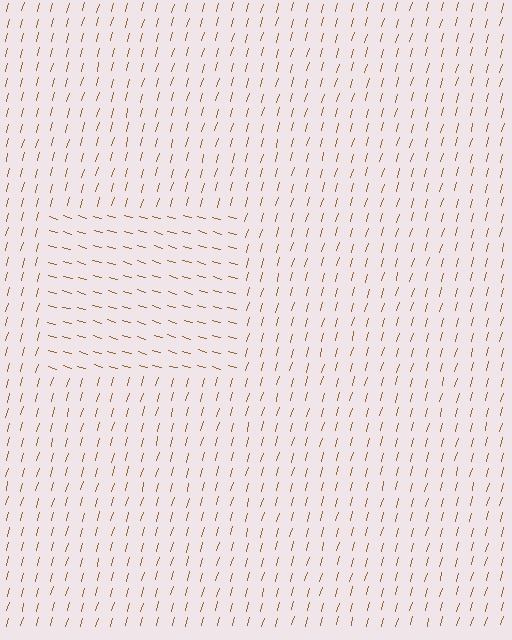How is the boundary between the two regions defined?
The boundary is defined purely by a change in line orientation (approximately 90 degrees difference). All lines are the same color and thickness.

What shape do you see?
I see a rectangle.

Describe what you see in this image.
The image is filled with small brown line segments. A rectangle region in the image has lines oriented differently from the surrounding lines, creating a visible texture boundary.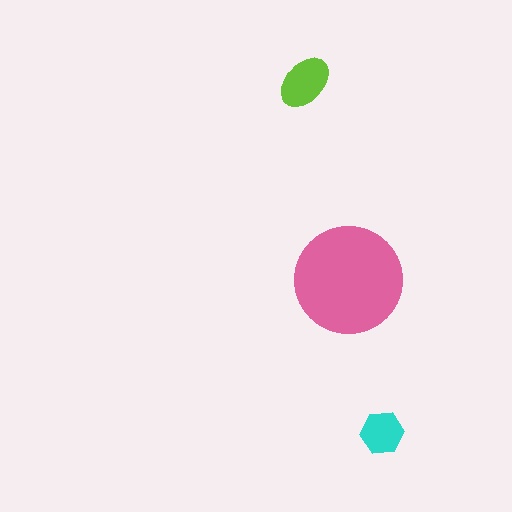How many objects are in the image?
There are 3 objects in the image.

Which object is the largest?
The pink circle.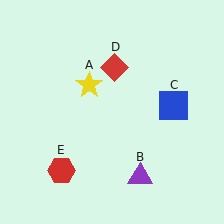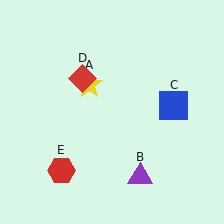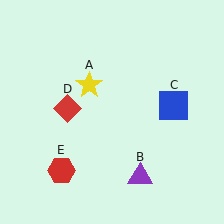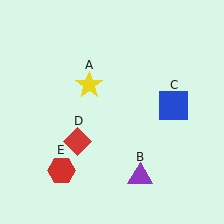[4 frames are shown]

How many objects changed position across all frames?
1 object changed position: red diamond (object D).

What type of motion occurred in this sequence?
The red diamond (object D) rotated counterclockwise around the center of the scene.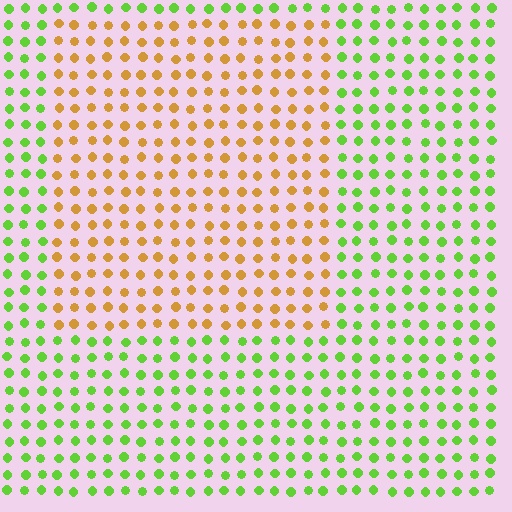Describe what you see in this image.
The image is filled with small lime elements in a uniform arrangement. A rectangle-shaped region is visible where the elements are tinted to a slightly different hue, forming a subtle color boundary.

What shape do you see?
I see a rectangle.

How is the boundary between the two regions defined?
The boundary is defined purely by a slight shift in hue (about 66 degrees). Spacing, size, and orientation are identical on both sides.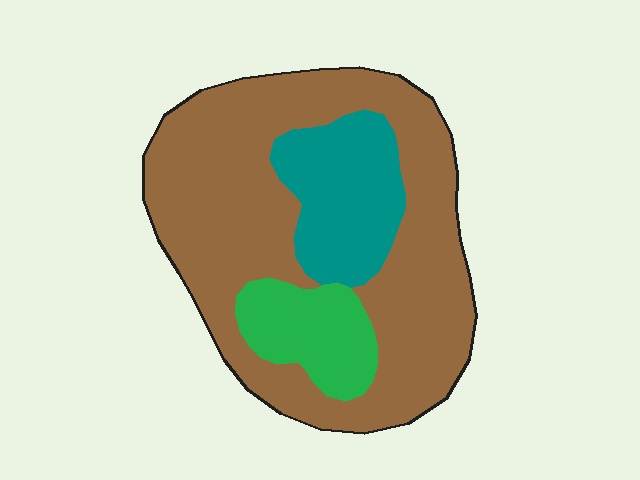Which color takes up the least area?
Green, at roughly 15%.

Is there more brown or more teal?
Brown.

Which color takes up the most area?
Brown, at roughly 70%.